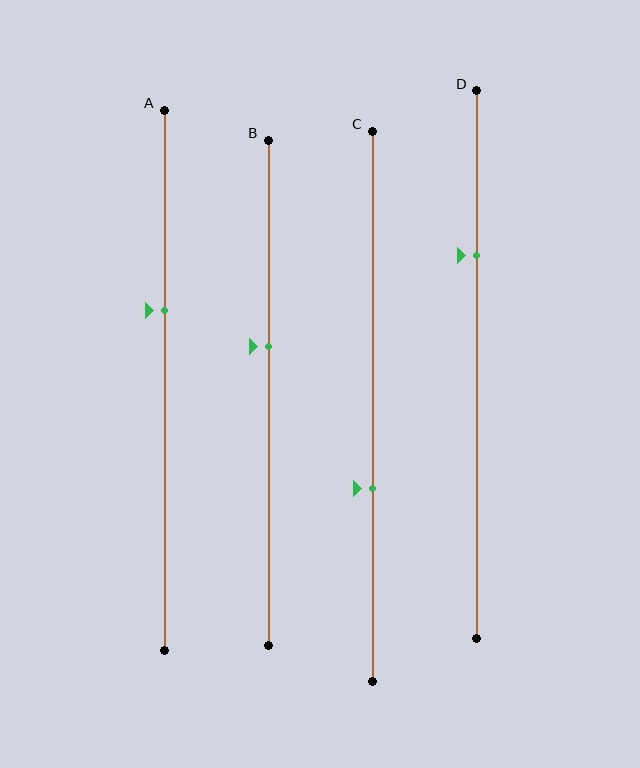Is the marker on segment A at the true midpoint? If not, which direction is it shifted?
No, the marker on segment A is shifted upward by about 13% of the segment length.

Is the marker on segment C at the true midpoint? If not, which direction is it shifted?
No, the marker on segment C is shifted downward by about 15% of the segment length.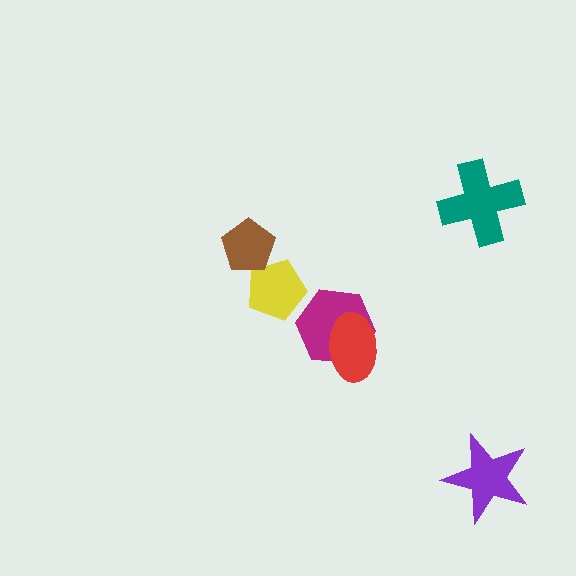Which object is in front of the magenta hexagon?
The red ellipse is in front of the magenta hexagon.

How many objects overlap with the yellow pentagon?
1 object overlaps with the yellow pentagon.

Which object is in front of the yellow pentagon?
The brown pentagon is in front of the yellow pentagon.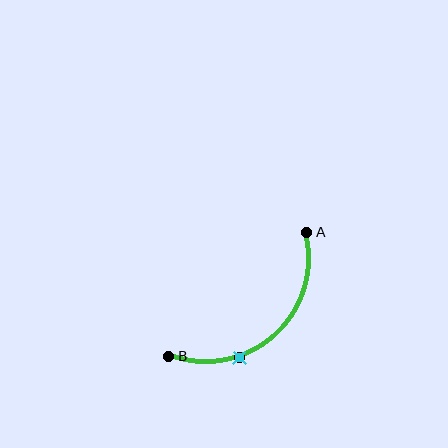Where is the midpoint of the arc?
The arc midpoint is the point on the curve farthest from the straight line joining A and B. It sits below and to the right of that line.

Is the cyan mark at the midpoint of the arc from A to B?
No. The cyan mark lies on the arc but is closer to endpoint B. The arc midpoint would be at the point on the curve equidistant along the arc from both A and B.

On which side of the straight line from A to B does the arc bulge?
The arc bulges below and to the right of the straight line connecting A and B.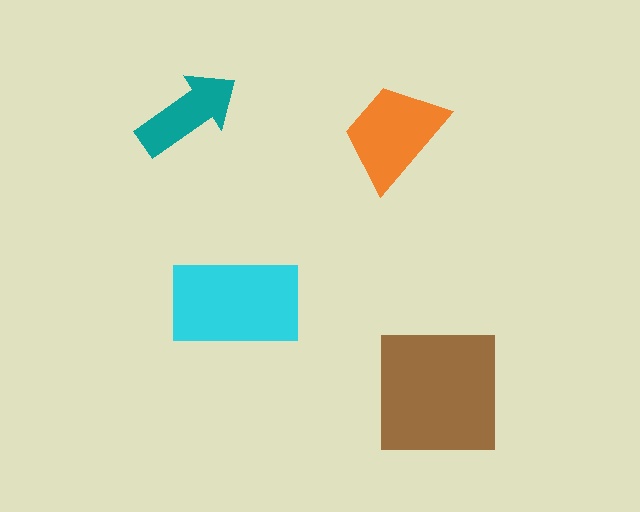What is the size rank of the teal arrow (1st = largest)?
4th.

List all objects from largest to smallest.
The brown square, the cyan rectangle, the orange trapezoid, the teal arrow.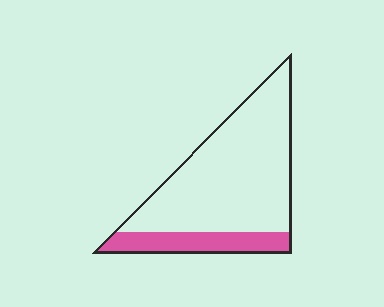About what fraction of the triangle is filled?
About one fifth (1/5).